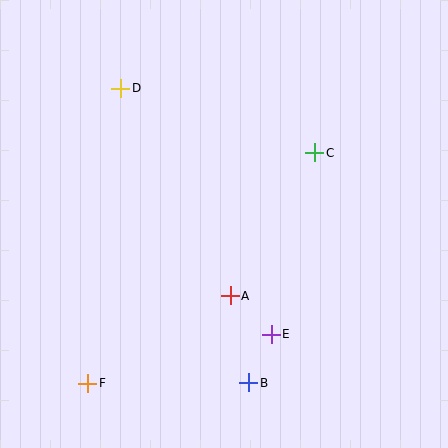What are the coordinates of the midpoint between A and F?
The midpoint between A and F is at (159, 340).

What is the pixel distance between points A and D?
The distance between A and D is 235 pixels.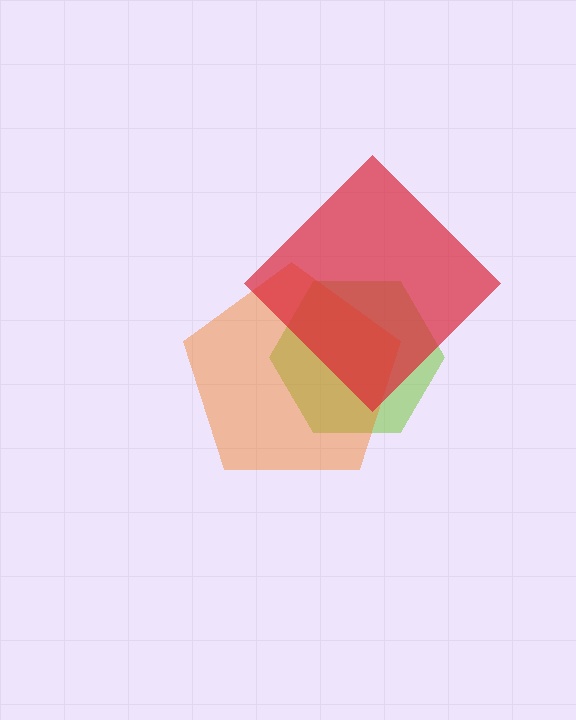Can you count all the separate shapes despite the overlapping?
Yes, there are 3 separate shapes.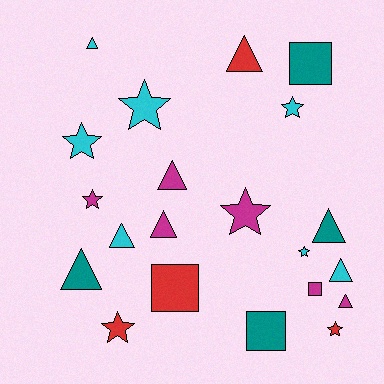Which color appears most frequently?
Cyan, with 7 objects.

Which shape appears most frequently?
Triangle, with 9 objects.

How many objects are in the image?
There are 21 objects.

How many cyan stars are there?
There are 4 cyan stars.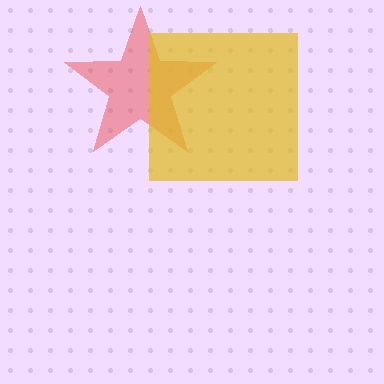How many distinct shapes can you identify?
There are 2 distinct shapes: a red star, a yellow square.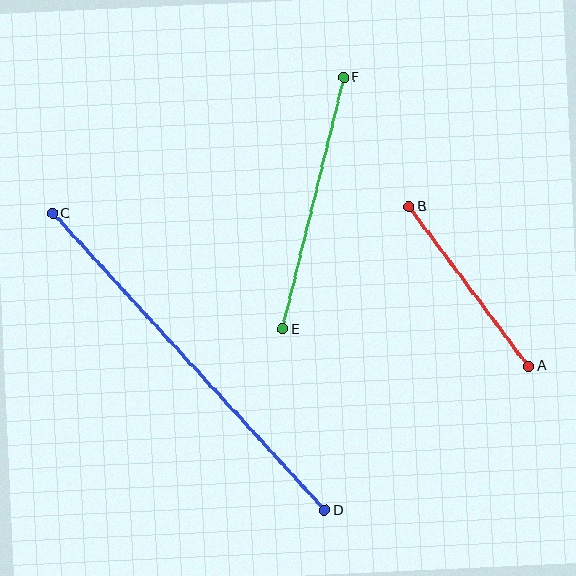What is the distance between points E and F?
The distance is approximately 259 pixels.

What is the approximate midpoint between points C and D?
The midpoint is at approximately (189, 362) pixels.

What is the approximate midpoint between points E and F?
The midpoint is at approximately (313, 203) pixels.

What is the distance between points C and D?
The distance is approximately 403 pixels.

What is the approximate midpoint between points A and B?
The midpoint is at approximately (469, 286) pixels.